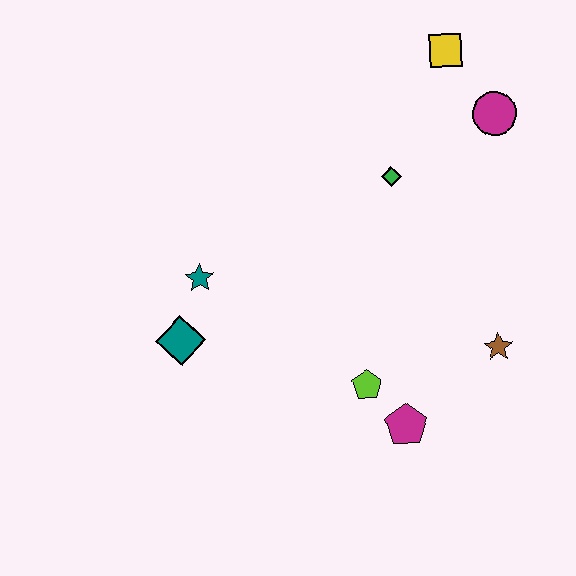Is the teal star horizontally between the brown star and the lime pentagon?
No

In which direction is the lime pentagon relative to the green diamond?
The lime pentagon is below the green diamond.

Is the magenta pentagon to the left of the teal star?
No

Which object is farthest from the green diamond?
The teal diamond is farthest from the green diamond.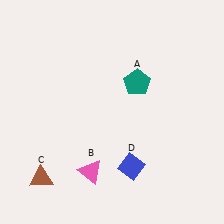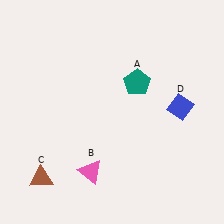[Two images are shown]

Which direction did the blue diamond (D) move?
The blue diamond (D) moved up.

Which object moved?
The blue diamond (D) moved up.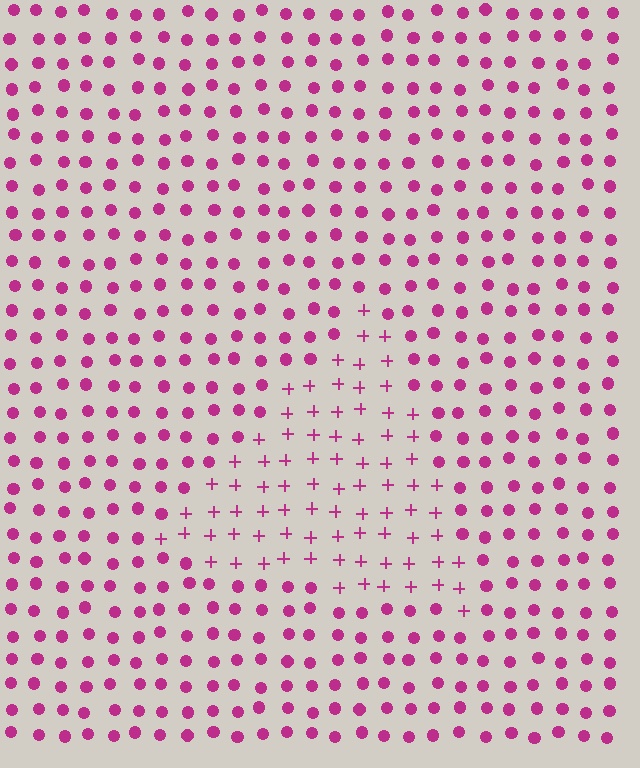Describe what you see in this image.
The image is filled with small magenta elements arranged in a uniform grid. A triangle-shaped region contains plus signs, while the surrounding area contains circles. The boundary is defined purely by the change in element shape.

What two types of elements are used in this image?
The image uses plus signs inside the triangle region and circles outside it.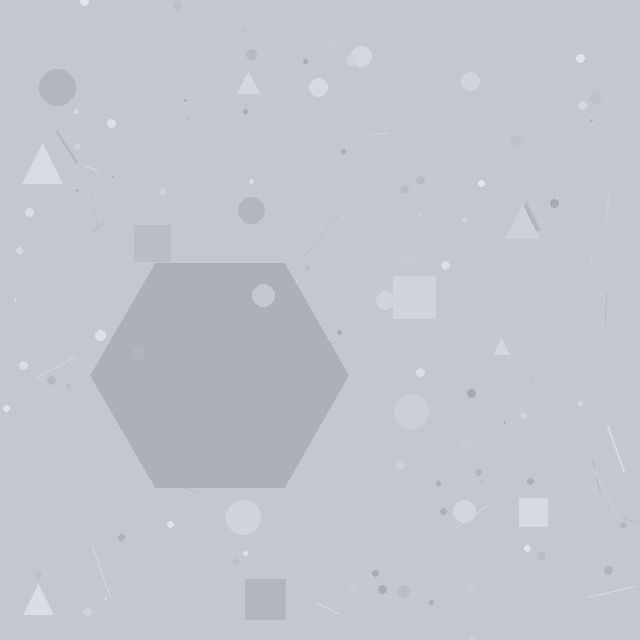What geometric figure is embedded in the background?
A hexagon is embedded in the background.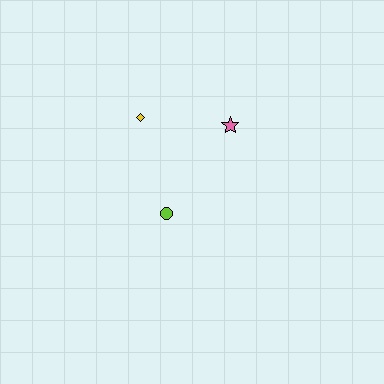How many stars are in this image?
There is 1 star.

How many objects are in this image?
There are 3 objects.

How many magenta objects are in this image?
There are no magenta objects.